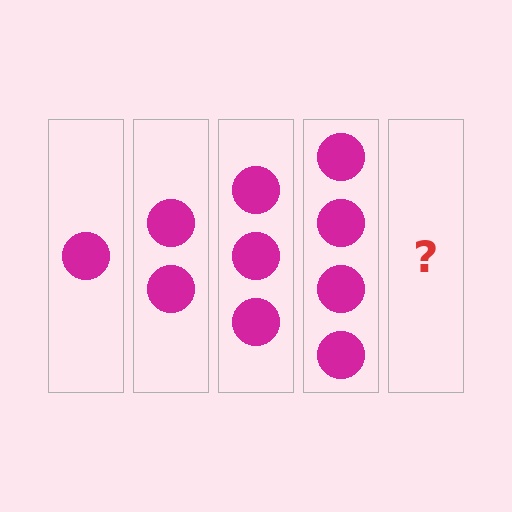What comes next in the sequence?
The next element should be 5 circles.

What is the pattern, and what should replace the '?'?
The pattern is that each step adds one more circle. The '?' should be 5 circles.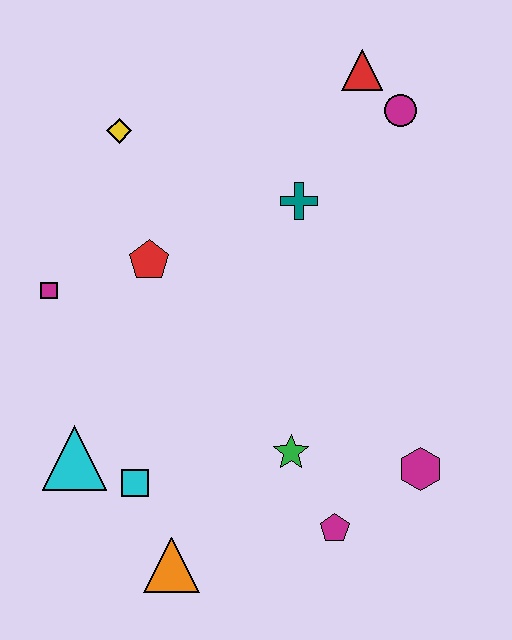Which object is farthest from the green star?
The red triangle is farthest from the green star.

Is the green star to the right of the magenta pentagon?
No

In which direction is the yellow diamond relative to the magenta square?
The yellow diamond is above the magenta square.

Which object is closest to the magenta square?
The red pentagon is closest to the magenta square.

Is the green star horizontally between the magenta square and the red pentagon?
No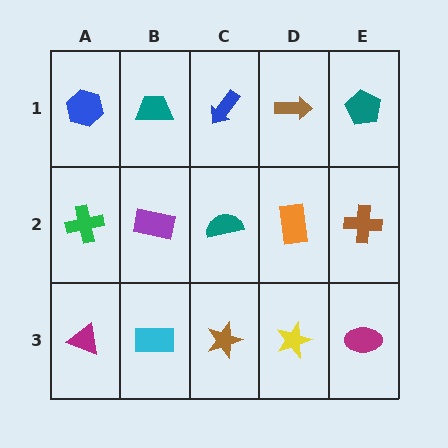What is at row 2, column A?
A green cross.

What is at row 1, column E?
A teal pentagon.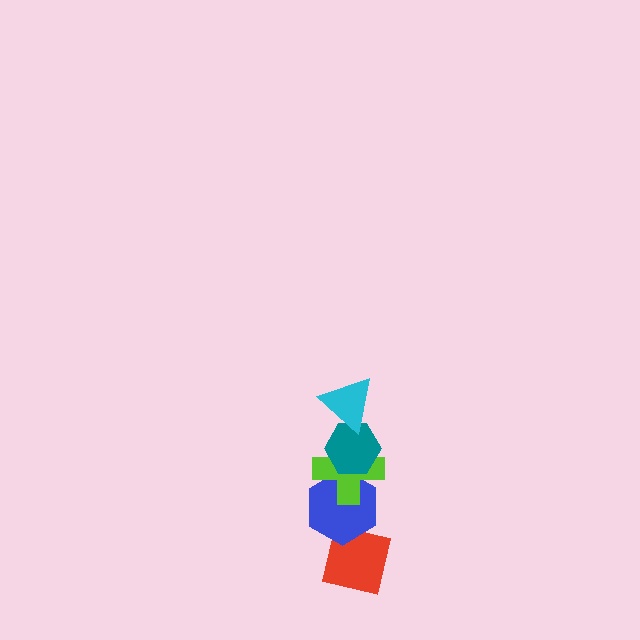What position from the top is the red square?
The red square is 5th from the top.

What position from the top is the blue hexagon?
The blue hexagon is 4th from the top.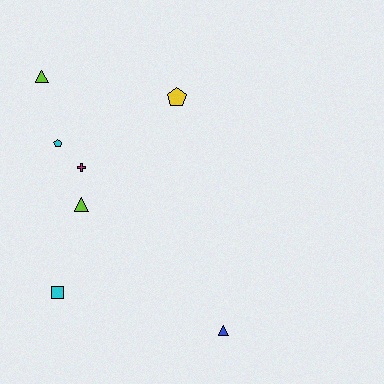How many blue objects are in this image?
There is 1 blue object.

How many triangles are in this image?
There are 3 triangles.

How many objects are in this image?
There are 7 objects.